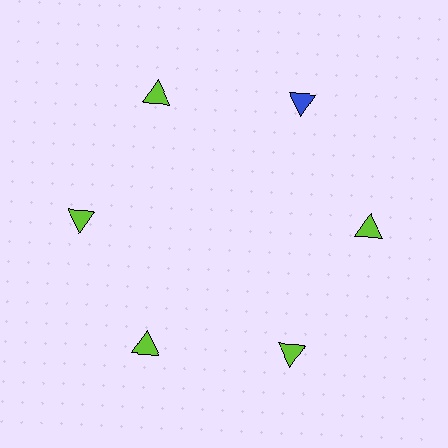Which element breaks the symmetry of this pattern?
The blue triangle at roughly the 1 o'clock position breaks the symmetry. All other shapes are lime triangles.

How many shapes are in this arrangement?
There are 6 shapes arranged in a ring pattern.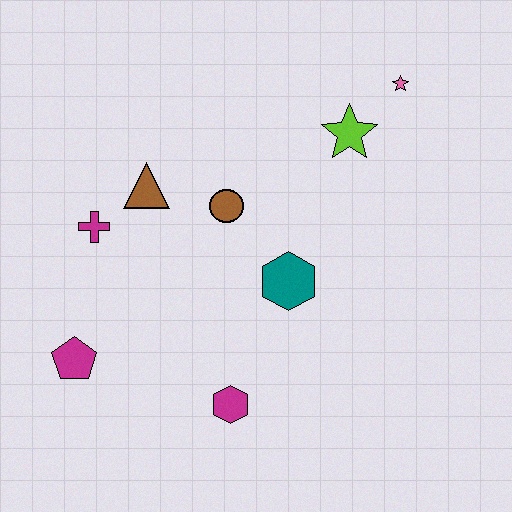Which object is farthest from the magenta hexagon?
The pink star is farthest from the magenta hexagon.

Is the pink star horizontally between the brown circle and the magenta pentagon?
No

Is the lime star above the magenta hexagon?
Yes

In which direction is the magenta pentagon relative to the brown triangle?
The magenta pentagon is below the brown triangle.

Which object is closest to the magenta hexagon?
The teal hexagon is closest to the magenta hexagon.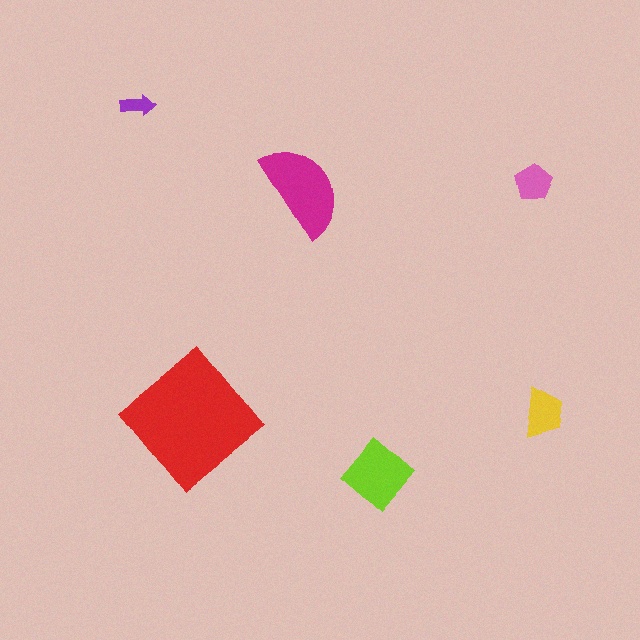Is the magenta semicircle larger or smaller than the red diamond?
Smaller.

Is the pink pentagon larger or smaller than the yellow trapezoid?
Smaller.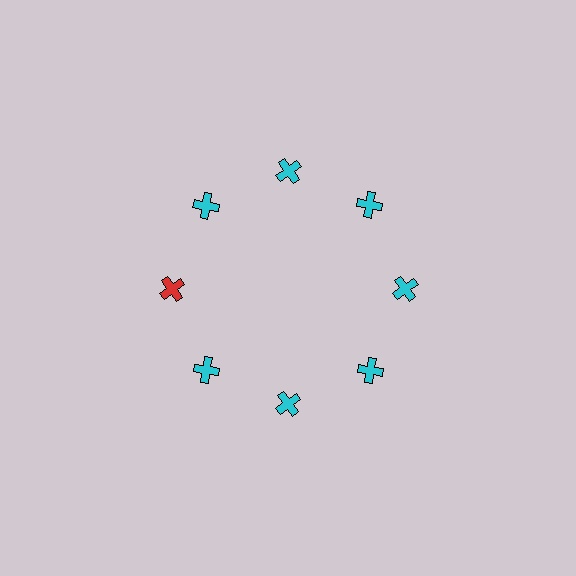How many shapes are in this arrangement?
There are 8 shapes arranged in a ring pattern.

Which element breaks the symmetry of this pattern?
The red cross at roughly the 9 o'clock position breaks the symmetry. All other shapes are cyan crosses.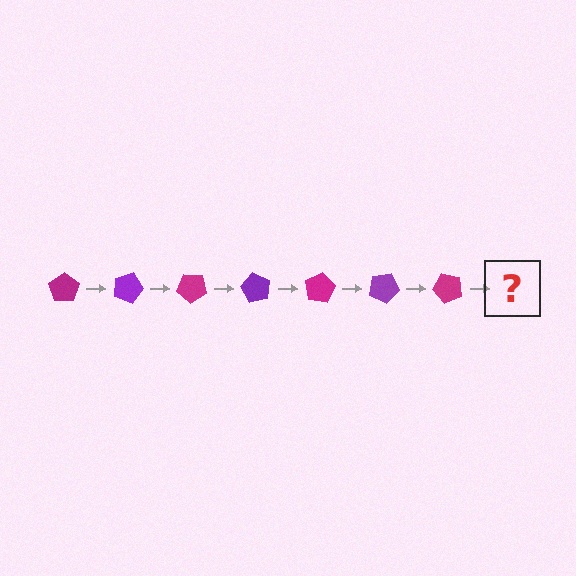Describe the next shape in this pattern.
It should be a purple pentagon, rotated 140 degrees from the start.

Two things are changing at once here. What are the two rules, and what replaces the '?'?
The two rules are that it rotates 20 degrees each step and the color cycles through magenta and purple. The '?' should be a purple pentagon, rotated 140 degrees from the start.